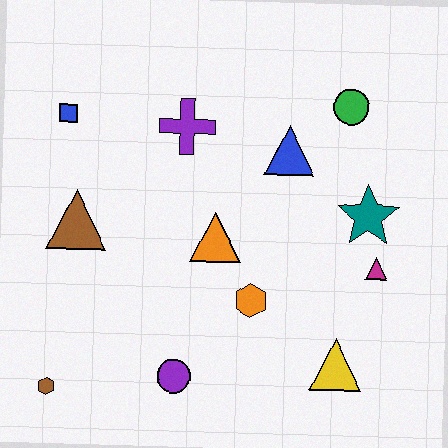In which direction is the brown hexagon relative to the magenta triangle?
The brown hexagon is to the left of the magenta triangle.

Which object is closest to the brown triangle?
The blue square is closest to the brown triangle.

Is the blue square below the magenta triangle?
No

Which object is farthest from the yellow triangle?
The blue square is farthest from the yellow triangle.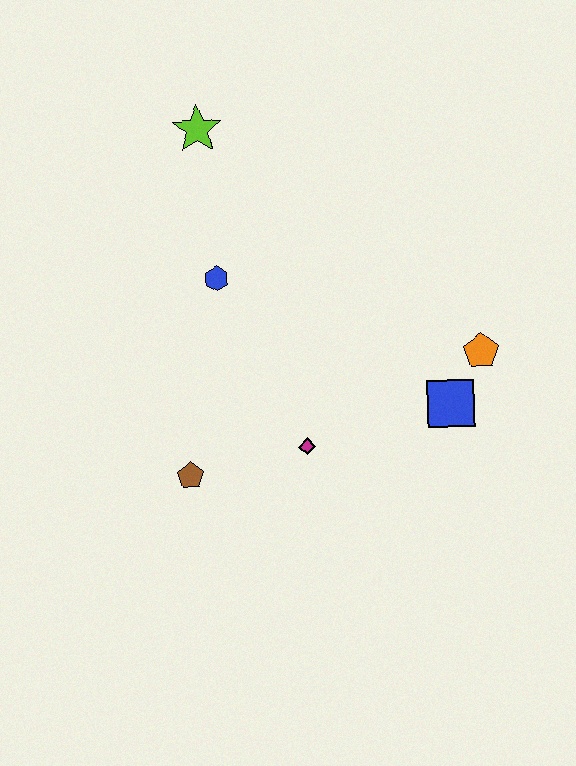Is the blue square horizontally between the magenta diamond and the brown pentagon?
No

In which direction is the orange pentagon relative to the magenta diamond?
The orange pentagon is to the right of the magenta diamond.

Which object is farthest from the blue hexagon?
The orange pentagon is farthest from the blue hexagon.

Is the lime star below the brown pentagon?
No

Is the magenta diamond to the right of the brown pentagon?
Yes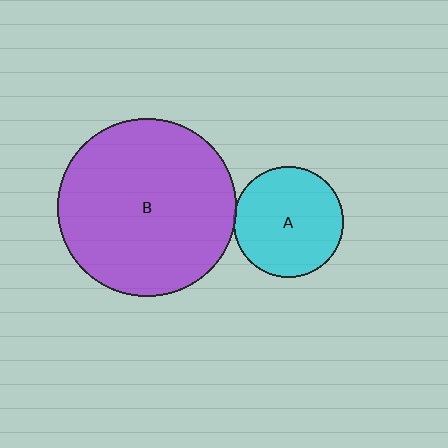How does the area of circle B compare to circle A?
Approximately 2.6 times.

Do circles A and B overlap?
Yes.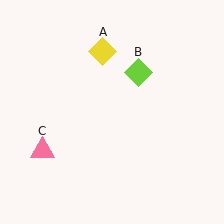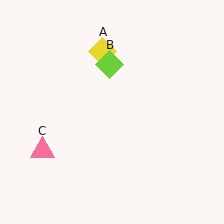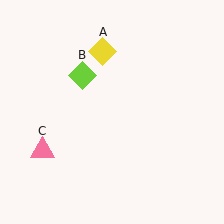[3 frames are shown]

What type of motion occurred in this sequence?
The lime diamond (object B) rotated counterclockwise around the center of the scene.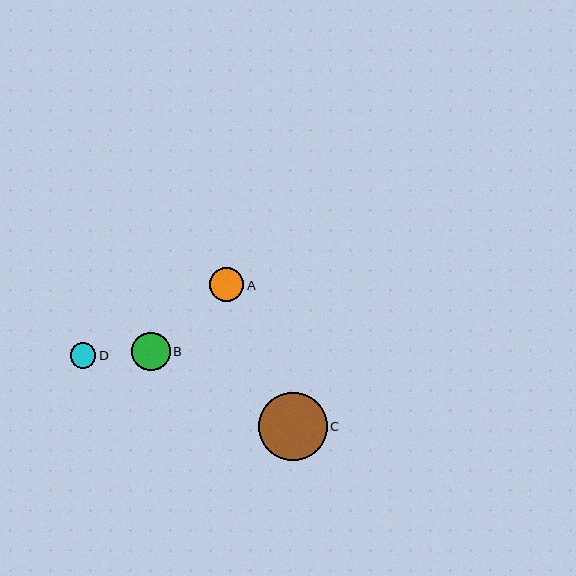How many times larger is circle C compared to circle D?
Circle C is approximately 2.7 times the size of circle D.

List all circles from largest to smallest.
From largest to smallest: C, B, A, D.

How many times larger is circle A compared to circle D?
Circle A is approximately 1.4 times the size of circle D.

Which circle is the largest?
Circle C is the largest with a size of approximately 68 pixels.